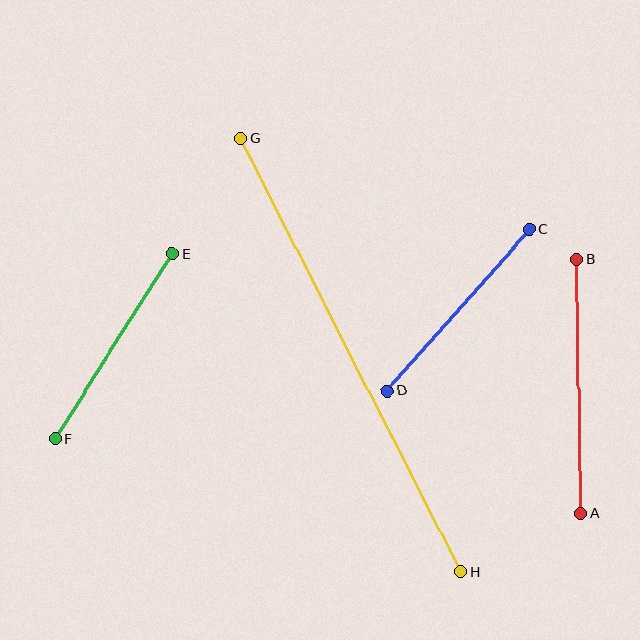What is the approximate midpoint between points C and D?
The midpoint is at approximately (458, 310) pixels.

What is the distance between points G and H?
The distance is approximately 486 pixels.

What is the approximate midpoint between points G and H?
The midpoint is at approximately (351, 355) pixels.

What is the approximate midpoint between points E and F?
The midpoint is at approximately (114, 346) pixels.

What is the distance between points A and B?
The distance is approximately 254 pixels.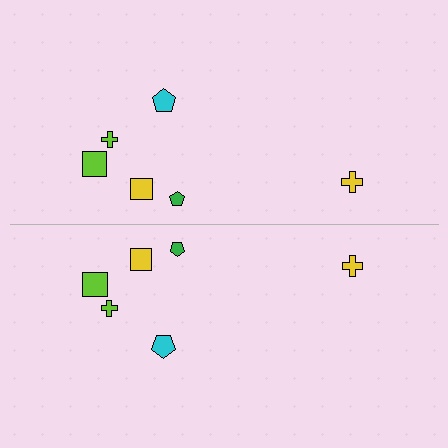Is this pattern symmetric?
Yes, this pattern has bilateral (reflection) symmetry.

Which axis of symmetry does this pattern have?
The pattern has a horizontal axis of symmetry running through the center of the image.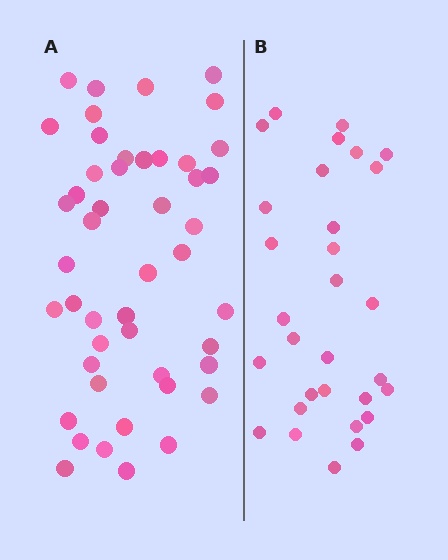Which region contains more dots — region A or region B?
Region A (the left region) has more dots.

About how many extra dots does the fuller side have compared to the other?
Region A has approximately 15 more dots than region B.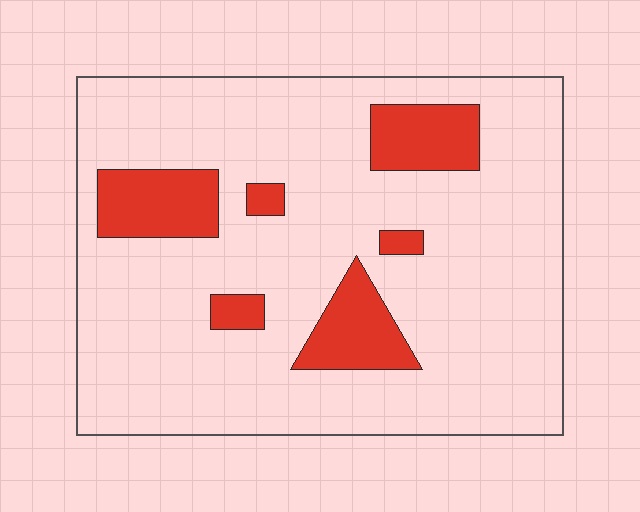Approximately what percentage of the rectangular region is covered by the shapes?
Approximately 15%.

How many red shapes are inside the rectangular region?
6.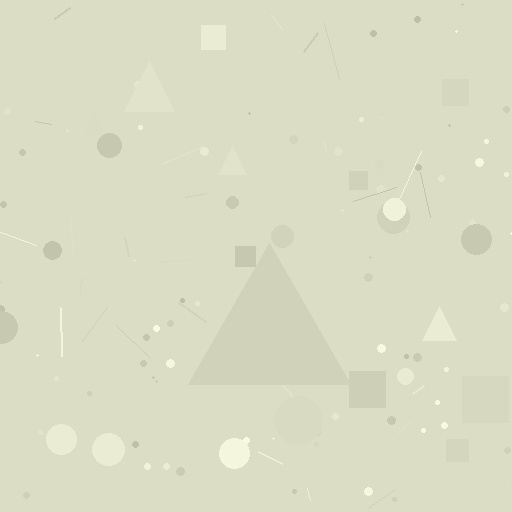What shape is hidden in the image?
A triangle is hidden in the image.